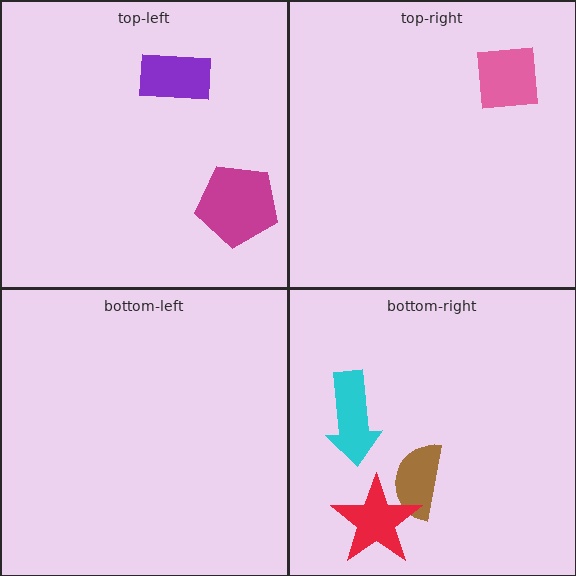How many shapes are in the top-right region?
1.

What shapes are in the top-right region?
The pink square.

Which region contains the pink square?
The top-right region.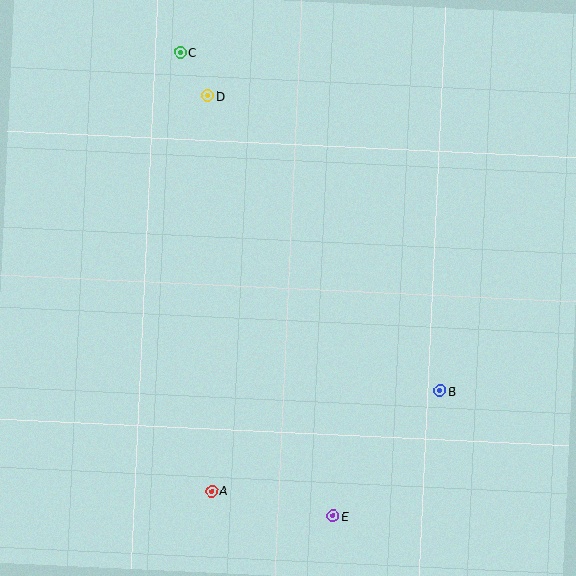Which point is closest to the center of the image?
Point B at (440, 391) is closest to the center.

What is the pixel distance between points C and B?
The distance between C and B is 427 pixels.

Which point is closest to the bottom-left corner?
Point A is closest to the bottom-left corner.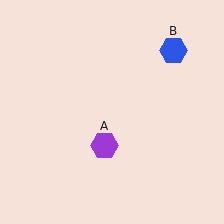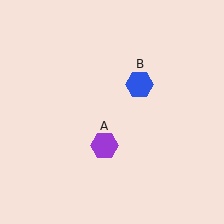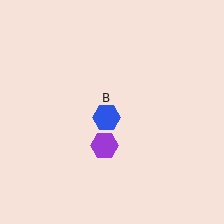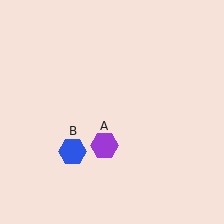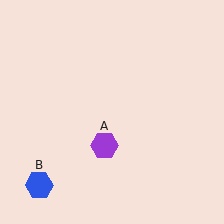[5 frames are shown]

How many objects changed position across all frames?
1 object changed position: blue hexagon (object B).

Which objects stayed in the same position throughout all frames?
Purple hexagon (object A) remained stationary.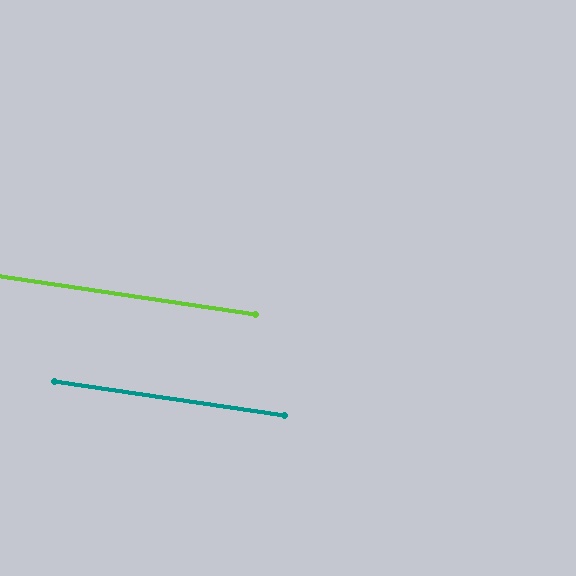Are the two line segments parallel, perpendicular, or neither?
Parallel — their directions differ by only 0.0°.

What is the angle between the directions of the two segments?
Approximately 0 degrees.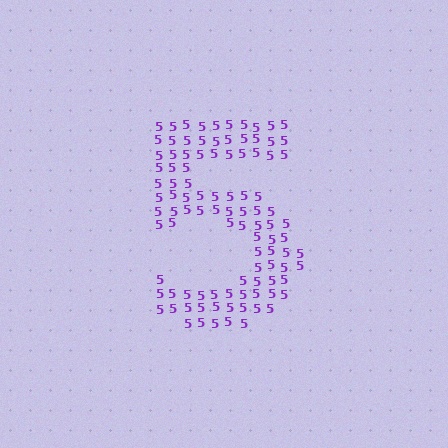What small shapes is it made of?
It is made of small digit 5's.